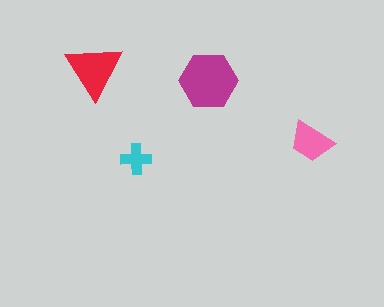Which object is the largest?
The magenta hexagon.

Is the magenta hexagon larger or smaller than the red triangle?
Larger.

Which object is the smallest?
The cyan cross.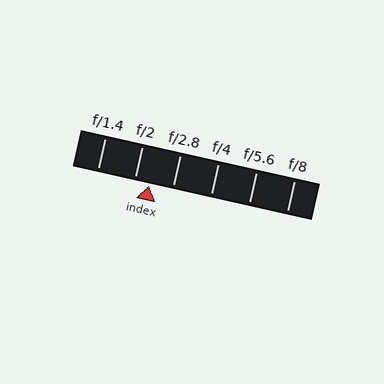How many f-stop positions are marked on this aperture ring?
There are 6 f-stop positions marked.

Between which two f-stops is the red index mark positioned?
The index mark is between f/2 and f/2.8.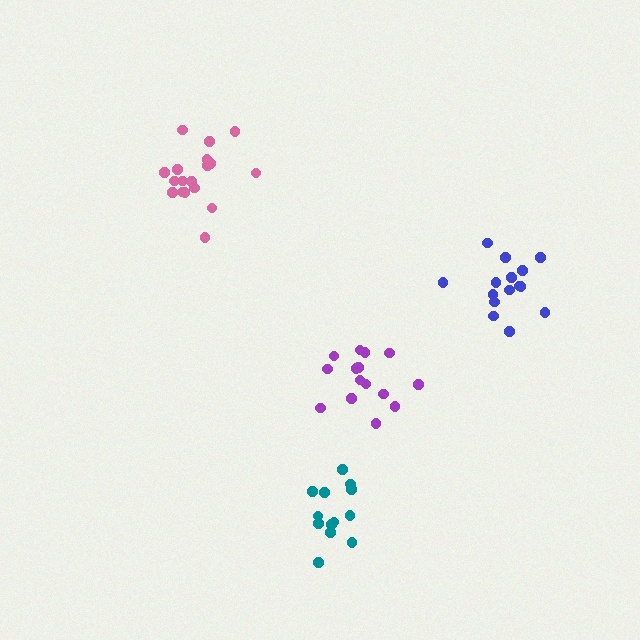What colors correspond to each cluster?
The clusters are colored: pink, purple, blue, teal.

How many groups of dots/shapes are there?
There are 4 groups.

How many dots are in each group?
Group 1: 19 dots, Group 2: 15 dots, Group 3: 15 dots, Group 4: 13 dots (62 total).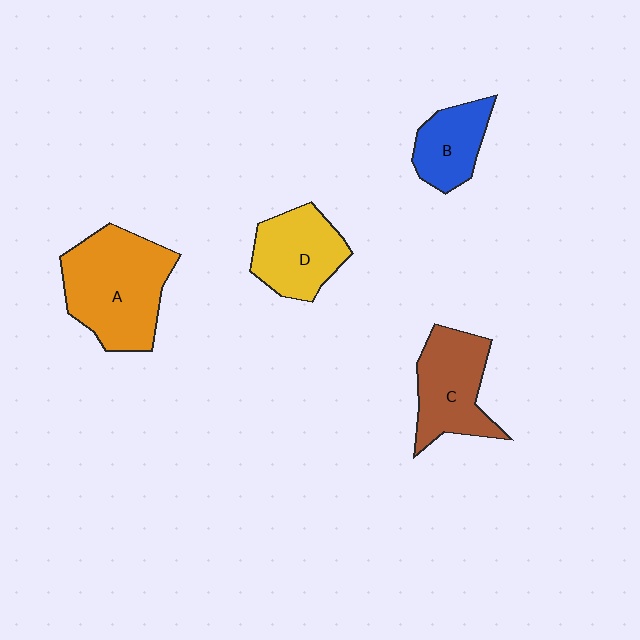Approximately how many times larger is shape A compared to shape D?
Approximately 1.6 times.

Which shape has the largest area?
Shape A (orange).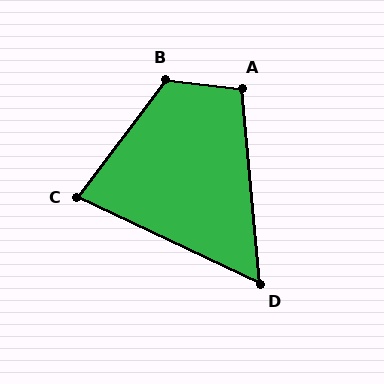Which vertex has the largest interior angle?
B, at approximately 121 degrees.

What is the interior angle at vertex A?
Approximately 101 degrees (obtuse).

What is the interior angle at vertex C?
Approximately 79 degrees (acute).